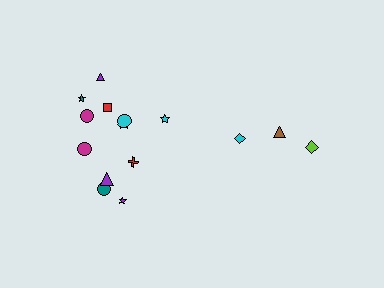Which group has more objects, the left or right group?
The left group.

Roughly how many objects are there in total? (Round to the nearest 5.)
Roughly 15 objects in total.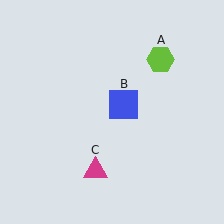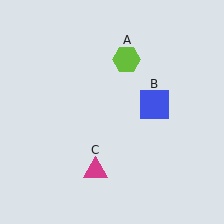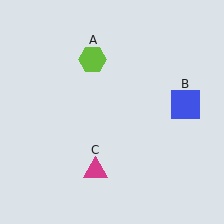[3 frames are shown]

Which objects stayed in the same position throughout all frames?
Magenta triangle (object C) remained stationary.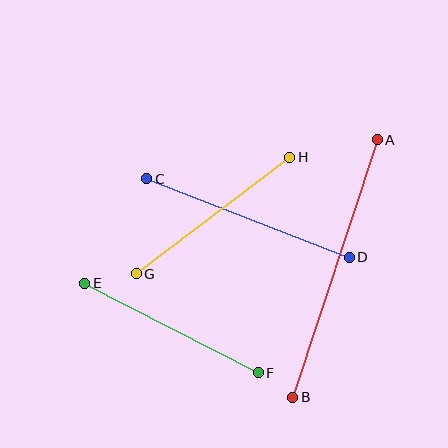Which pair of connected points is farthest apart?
Points A and B are farthest apart.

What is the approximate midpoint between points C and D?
The midpoint is at approximately (248, 218) pixels.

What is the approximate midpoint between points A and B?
The midpoint is at approximately (335, 269) pixels.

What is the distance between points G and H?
The distance is approximately 192 pixels.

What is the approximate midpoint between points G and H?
The midpoint is at approximately (213, 216) pixels.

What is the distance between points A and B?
The distance is approximately 271 pixels.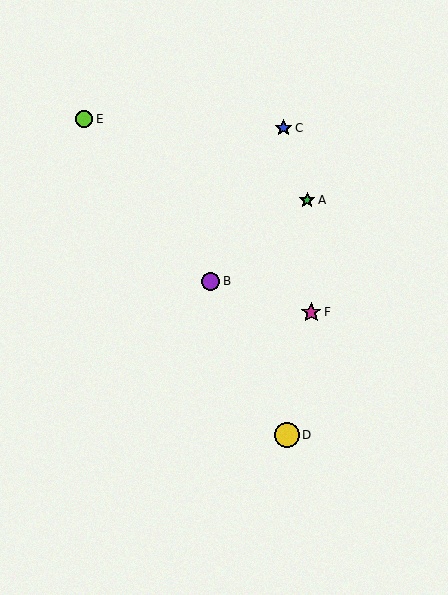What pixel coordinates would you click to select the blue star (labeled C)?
Click at (284, 128) to select the blue star C.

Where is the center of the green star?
The center of the green star is at (307, 200).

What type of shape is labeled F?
Shape F is a magenta star.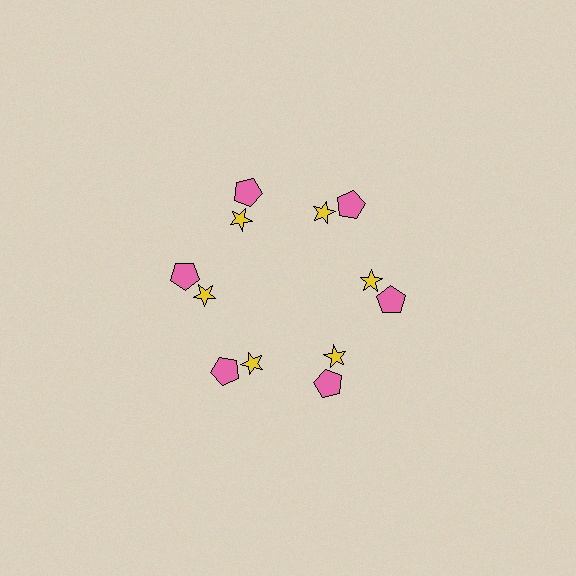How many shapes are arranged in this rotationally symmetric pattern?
There are 12 shapes, arranged in 6 groups of 2.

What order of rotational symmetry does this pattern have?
This pattern has 6-fold rotational symmetry.